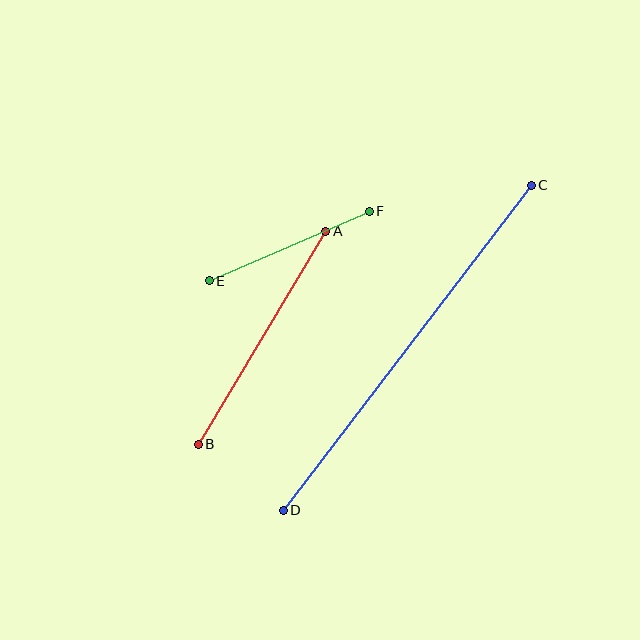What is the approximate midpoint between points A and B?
The midpoint is at approximately (262, 338) pixels.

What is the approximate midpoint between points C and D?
The midpoint is at approximately (407, 348) pixels.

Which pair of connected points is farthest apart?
Points C and D are farthest apart.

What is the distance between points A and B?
The distance is approximately 248 pixels.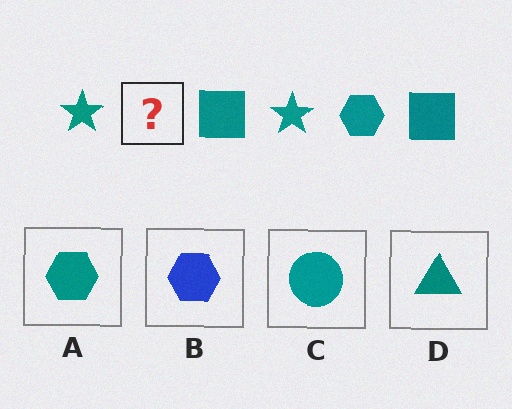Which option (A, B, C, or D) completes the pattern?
A.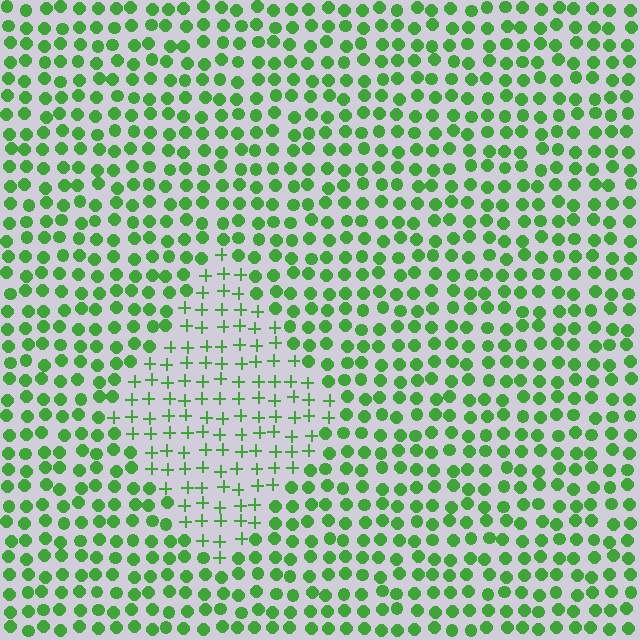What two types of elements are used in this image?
The image uses plus signs inside the diamond region and circles outside it.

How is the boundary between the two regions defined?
The boundary is defined by a change in element shape: plus signs inside vs. circles outside. All elements share the same color and spacing.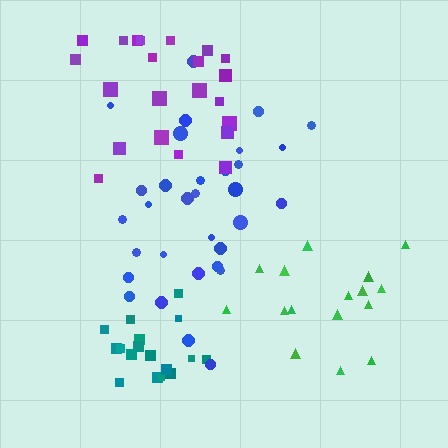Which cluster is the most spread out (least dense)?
Purple.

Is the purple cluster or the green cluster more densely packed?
Green.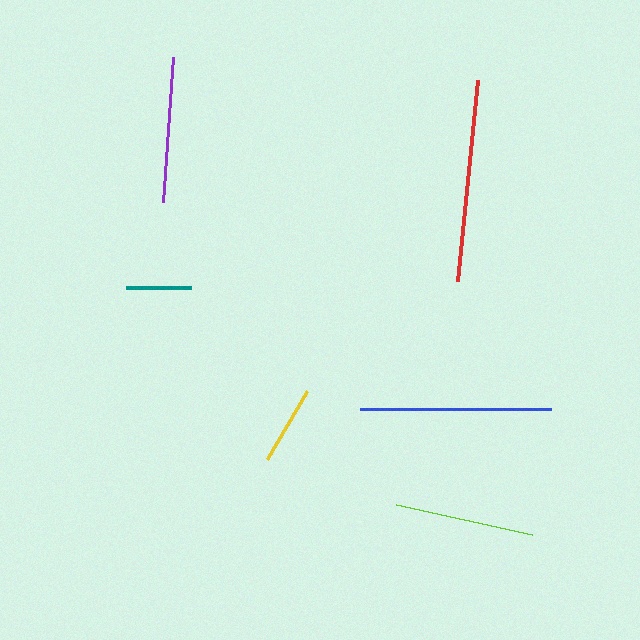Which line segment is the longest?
The red line is the longest at approximately 203 pixels.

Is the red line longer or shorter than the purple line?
The red line is longer than the purple line.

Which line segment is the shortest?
The teal line is the shortest at approximately 65 pixels.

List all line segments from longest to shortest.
From longest to shortest: red, blue, purple, lime, yellow, teal.